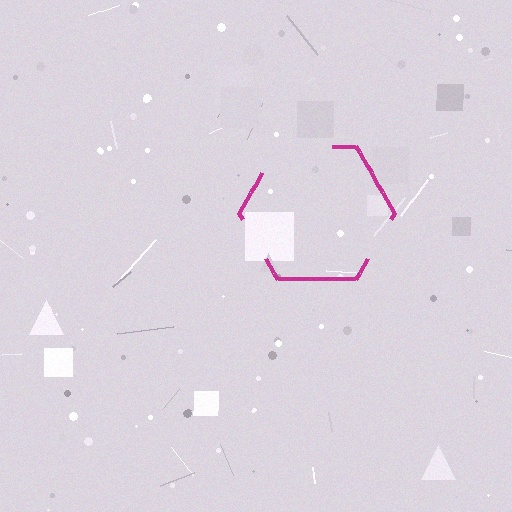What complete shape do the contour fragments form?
The contour fragments form a hexagon.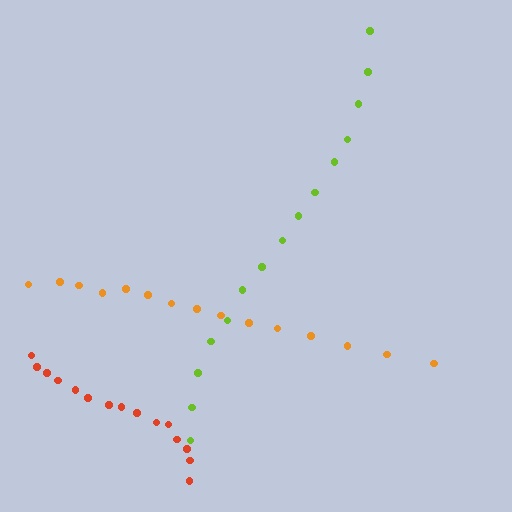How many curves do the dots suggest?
There are 3 distinct paths.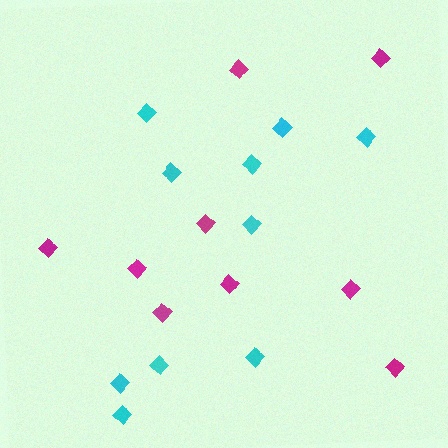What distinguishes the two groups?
There are 2 groups: one group of magenta diamonds (9) and one group of cyan diamonds (10).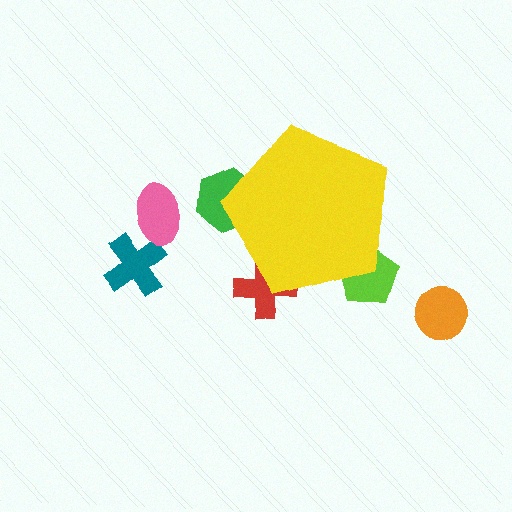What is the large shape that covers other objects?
A yellow pentagon.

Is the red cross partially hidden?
Yes, the red cross is partially hidden behind the yellow pentagon.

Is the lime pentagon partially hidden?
Yes, the lime pentagon is partially hidden behind the yellow pentagon.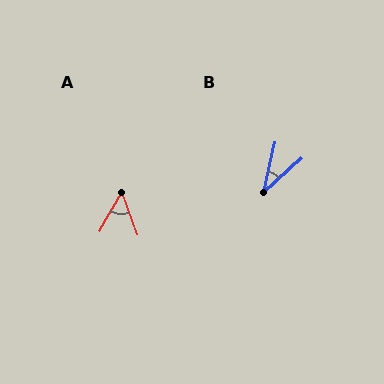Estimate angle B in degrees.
Approximately 35 degrees.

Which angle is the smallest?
B, at approximately 35 degrees.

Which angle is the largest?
A, at approximately 50 degrees.